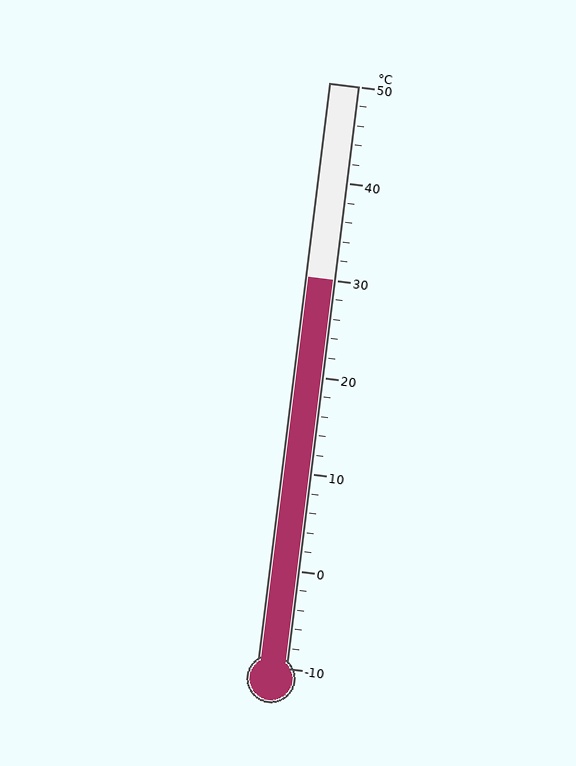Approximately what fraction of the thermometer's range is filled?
The thermometer is filled to approximately 65% of its range.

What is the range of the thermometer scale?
The thermometer scale ranges from -10°C to 50°C.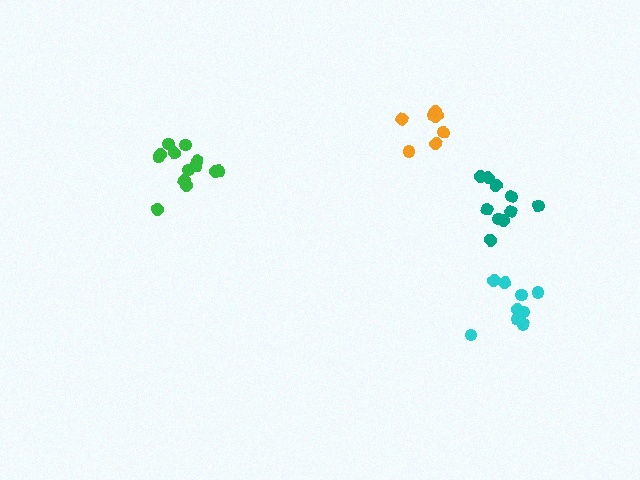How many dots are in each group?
Group 1: 9 dots, Group 2: 10 dots, Group 3: 13 dots, Group 4: 8 dots (40 total).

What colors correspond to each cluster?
The clusters are colored: cyan, teal, green, orange.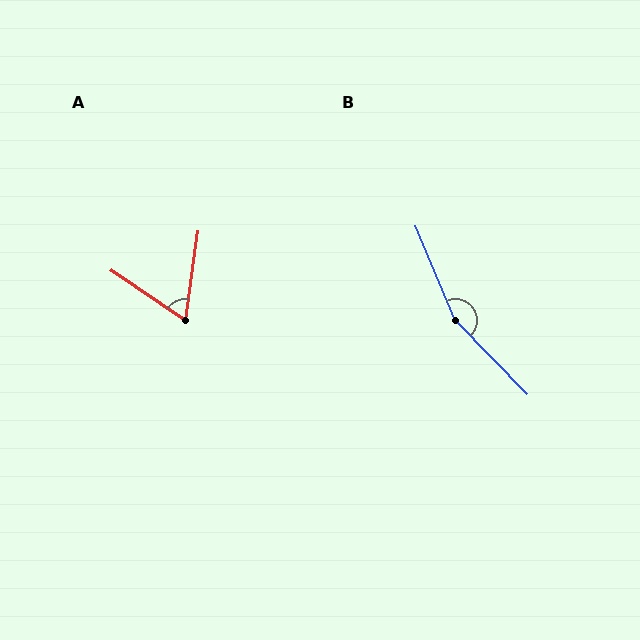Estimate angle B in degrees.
Approximately 158 degrees.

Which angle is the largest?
B, at approximately 158 degrees.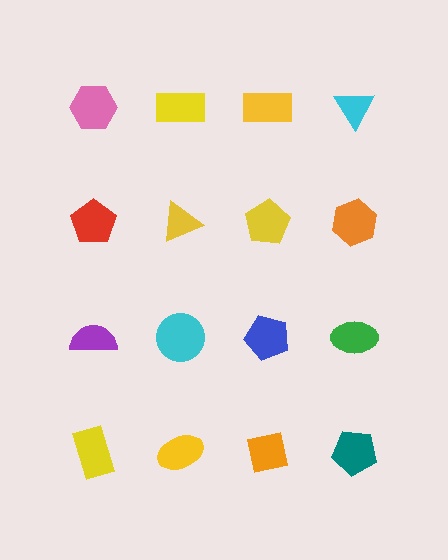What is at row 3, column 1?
A purple semicircle.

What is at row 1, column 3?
A yellow rectangle.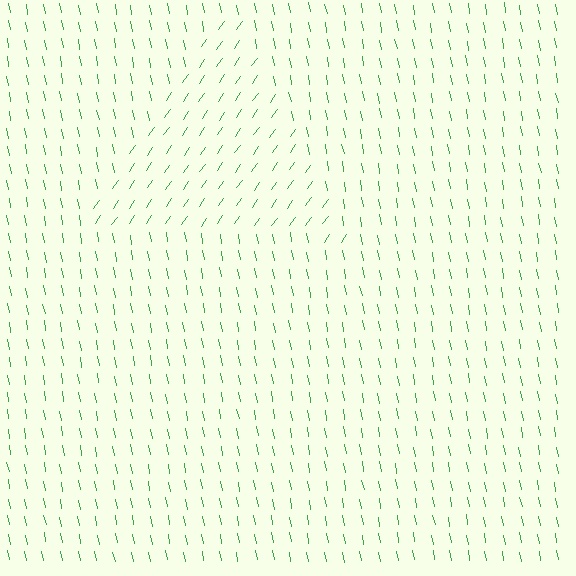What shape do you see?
I see a triangle.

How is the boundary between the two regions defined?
The boundary is defined purely by a change in line orientation (approximately 45 degrees difference). All lines are the same color and thickness.